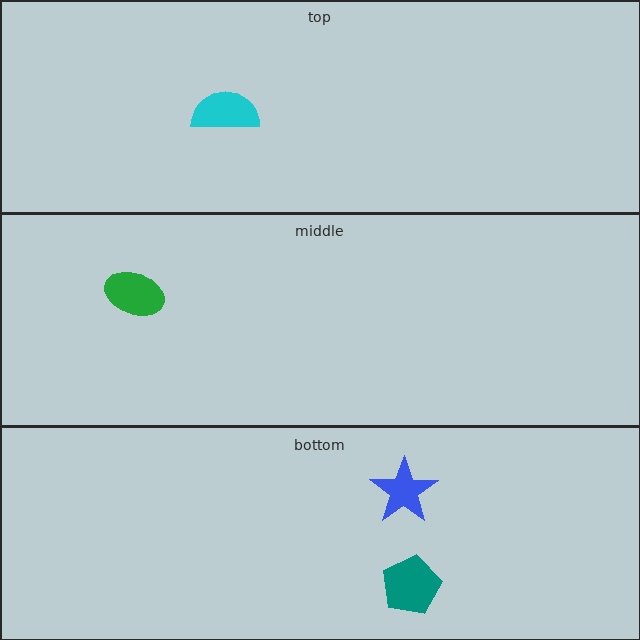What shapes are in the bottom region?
The teal pentagon, the blue star.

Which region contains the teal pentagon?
The bottom region.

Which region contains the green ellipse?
The middle region.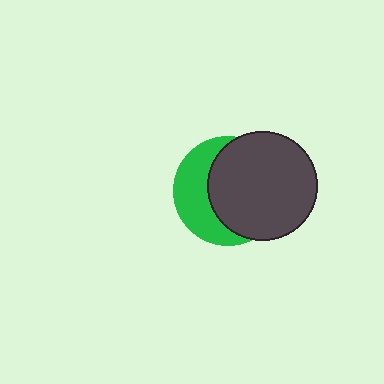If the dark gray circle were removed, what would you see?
You would see the complete green circle.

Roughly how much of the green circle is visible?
A small part of it is visible (roughly 39%).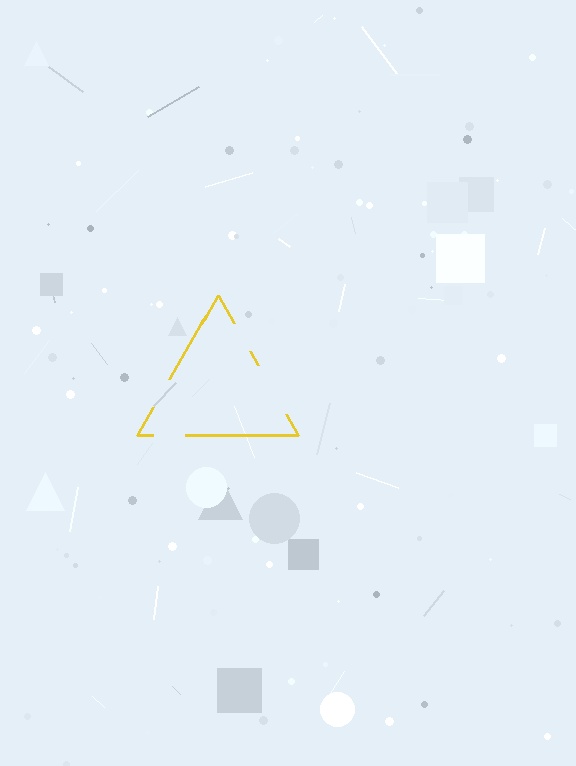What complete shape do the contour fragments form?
The contour fragments form a triangle.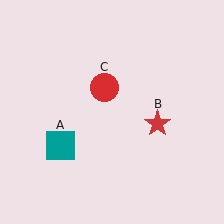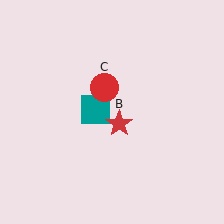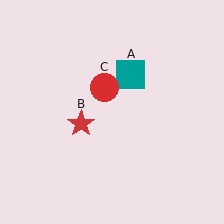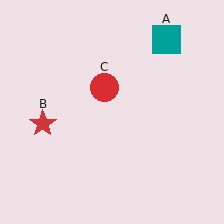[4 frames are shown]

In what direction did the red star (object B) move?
The red star (object B) moved left.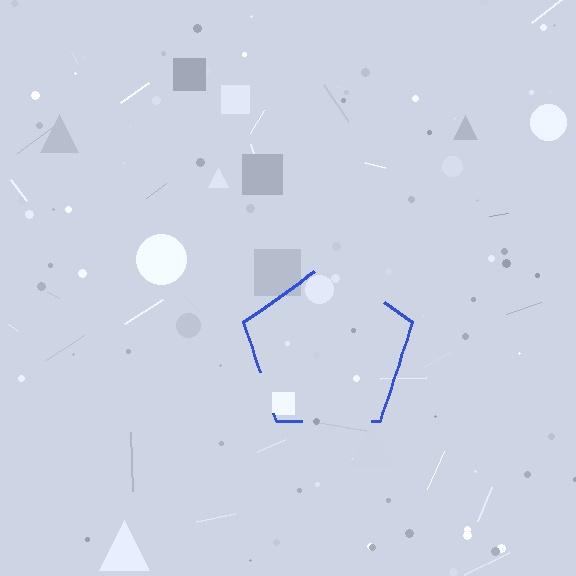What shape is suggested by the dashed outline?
The dashed outline suggests a pentagon.